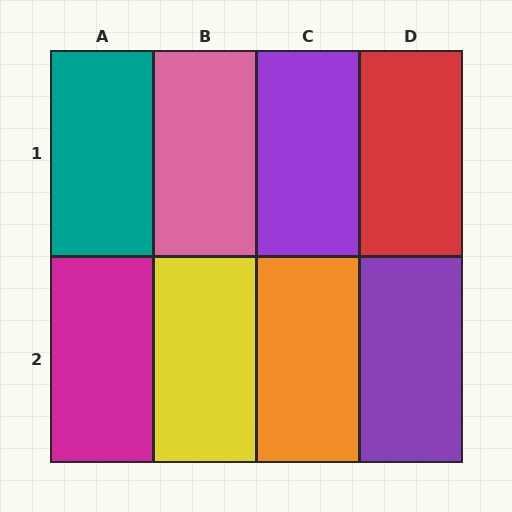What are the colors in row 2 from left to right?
Magenta, yellow, orange, purple.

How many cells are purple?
2 cells are purple.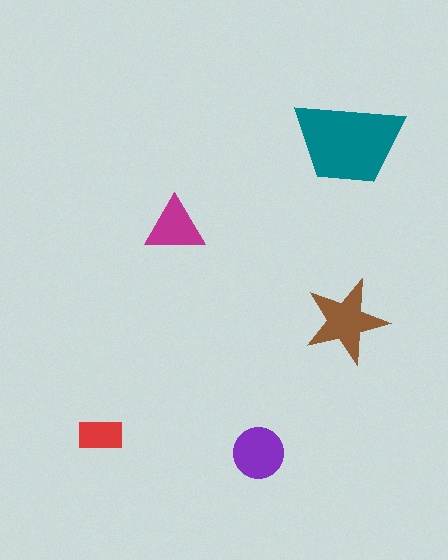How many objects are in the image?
There are 5 objects in the image.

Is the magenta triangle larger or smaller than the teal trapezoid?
Smaller.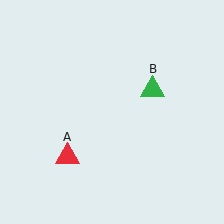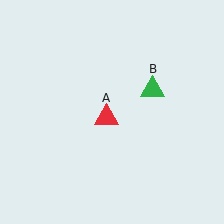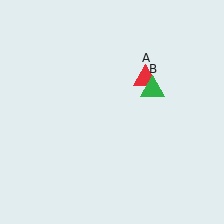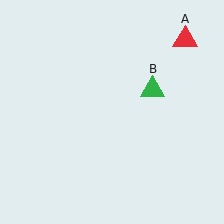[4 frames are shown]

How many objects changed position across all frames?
1 object changed position: red triangle (object A).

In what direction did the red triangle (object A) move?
The red triangle (object A) moved up and to the right.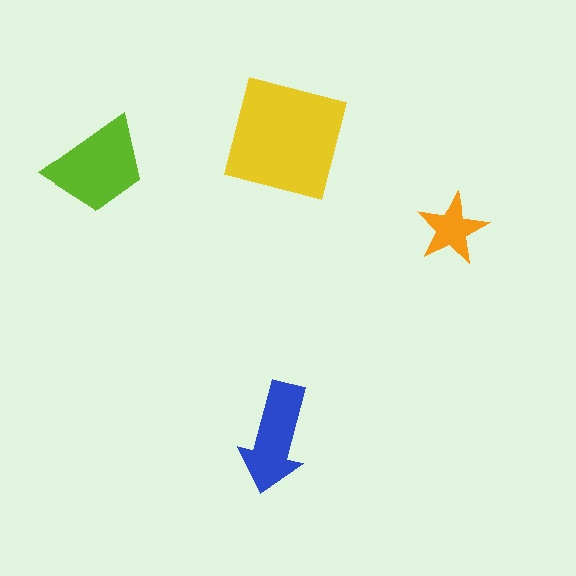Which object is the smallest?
The orange star.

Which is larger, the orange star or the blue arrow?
The blue arrow.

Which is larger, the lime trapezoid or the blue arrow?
The lime trapezoid.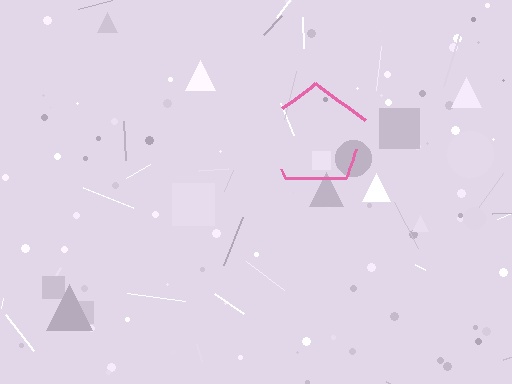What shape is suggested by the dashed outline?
The dashed outline suggests a pentagon.